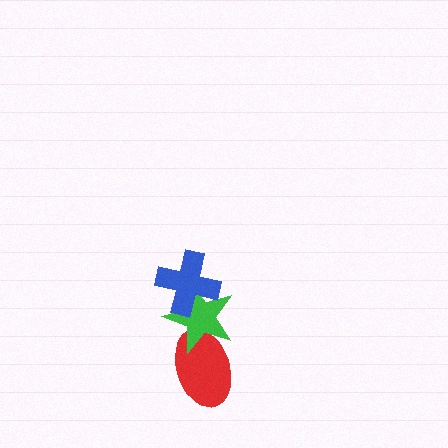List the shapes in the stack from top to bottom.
From top to bottom: the blue cross, the green star, the red ellipse.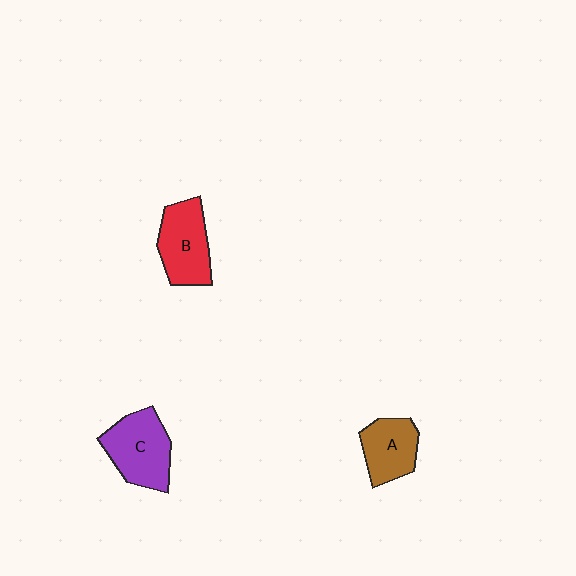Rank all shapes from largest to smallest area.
From largest to smallest: C (purple), B (red), A (brown).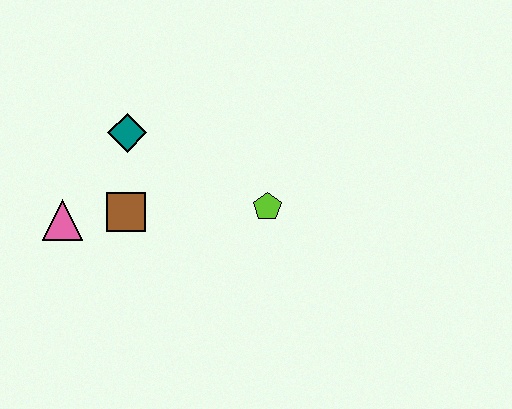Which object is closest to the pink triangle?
The brown square is closest to the pink triangle.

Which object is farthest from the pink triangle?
The lime pentagon is farthest from the pink triangle.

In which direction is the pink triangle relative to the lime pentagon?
The pink triangle is to the left of the lime pentagon.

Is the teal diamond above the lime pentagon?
Yes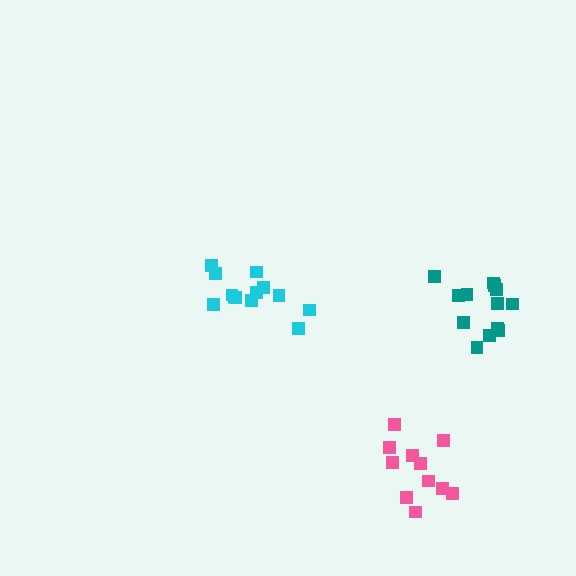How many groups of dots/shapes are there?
There are 3 groups.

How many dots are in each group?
Group 1: 13 dots, Group 2: 11 dots, Group 3: 13 dots (37 total).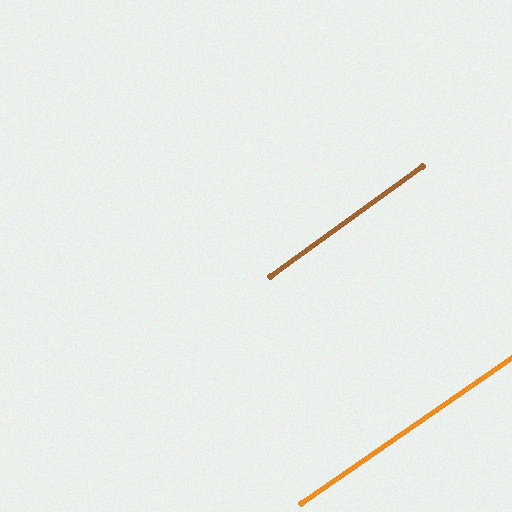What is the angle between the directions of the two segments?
Approximately 1 degree.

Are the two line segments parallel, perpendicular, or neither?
Parallel — their directions differ by only 1.2°.